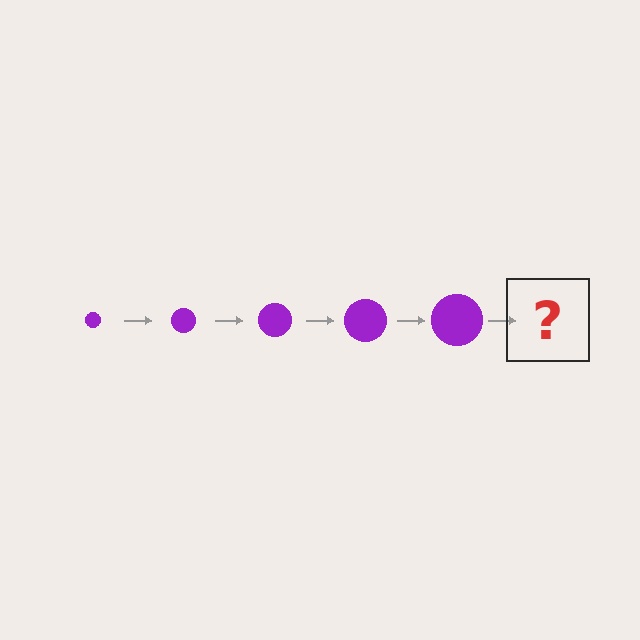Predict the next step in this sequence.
The next step is a purple circle, larger than the previous one.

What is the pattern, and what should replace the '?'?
The pattern is that the circle gets progressively larger each step. The '?' should be a purple circle, larger than the previous one.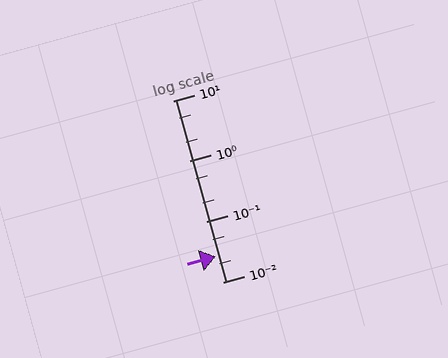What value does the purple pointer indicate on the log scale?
The pointer indicates approximately 0.026.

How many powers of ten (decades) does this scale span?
The scale spans 3 decades, from 0.01 to 10.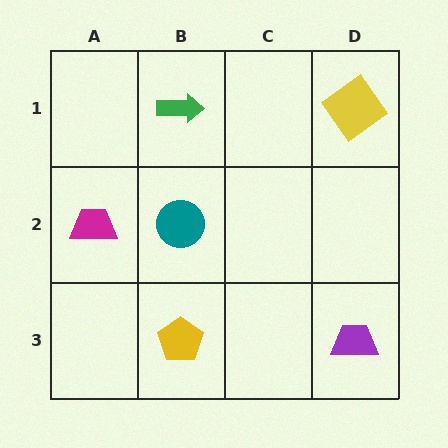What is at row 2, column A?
A magenta trapezoid.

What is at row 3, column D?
A purple trapezoid.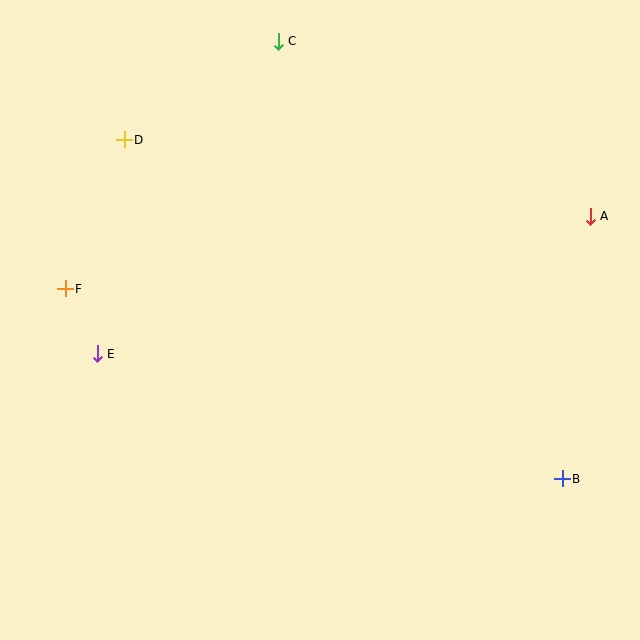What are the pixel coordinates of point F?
Point F is at (65, 289).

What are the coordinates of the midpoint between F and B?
The midpoint between F and B is at (314, 384).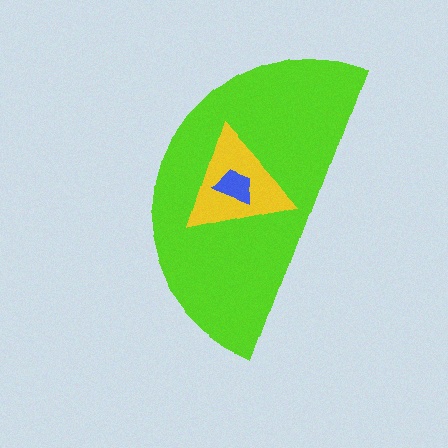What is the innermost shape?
The blue trapezoid.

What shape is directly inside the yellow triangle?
The blue trapezoid.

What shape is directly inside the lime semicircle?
The yellow triangle.